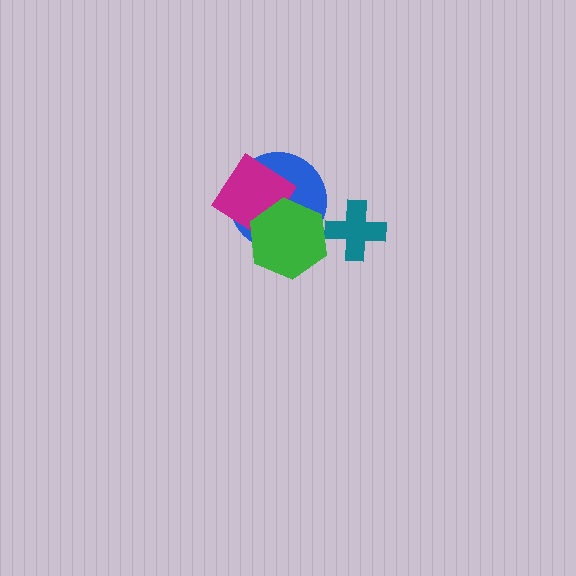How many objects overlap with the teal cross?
0 objects overlap with the teal cross.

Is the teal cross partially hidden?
No, no other shape covers it.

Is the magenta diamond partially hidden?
Yes, it is partially covered by another shape.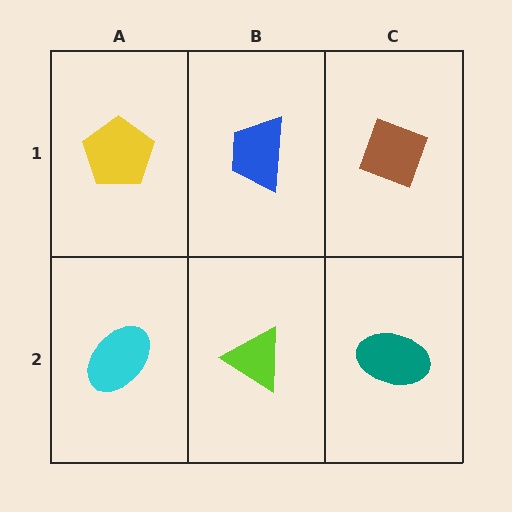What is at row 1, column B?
A blue trapezoid.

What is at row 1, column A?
A yellow pentagon.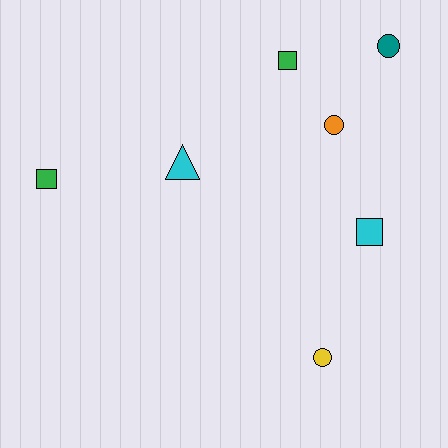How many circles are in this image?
There are 3 circles.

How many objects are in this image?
There are 7 objects.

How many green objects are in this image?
There are 2 green objects.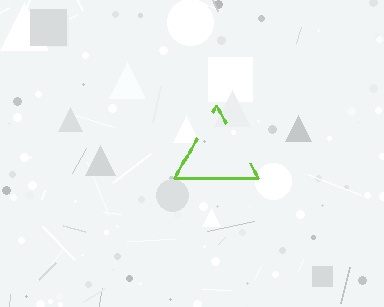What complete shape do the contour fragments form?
The contour fragments form a triangle.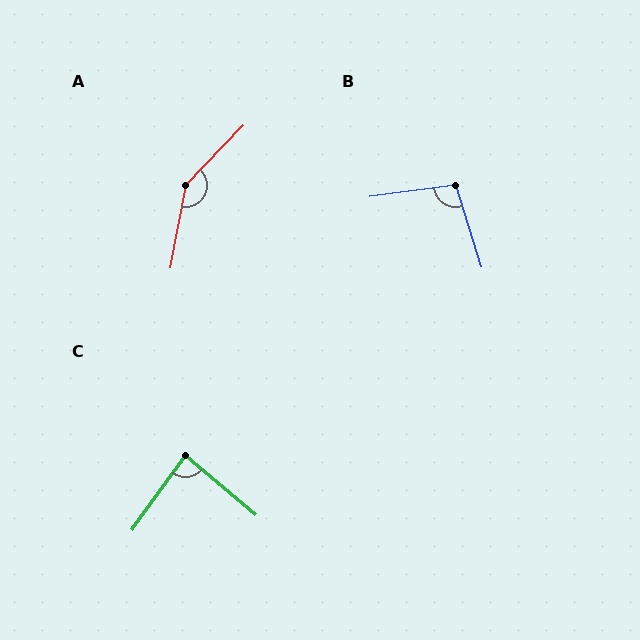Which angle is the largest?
A, at approximately 147 degrees.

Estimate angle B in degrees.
Approximately 100 degrees.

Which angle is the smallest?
C, at approximately 86 degrees.